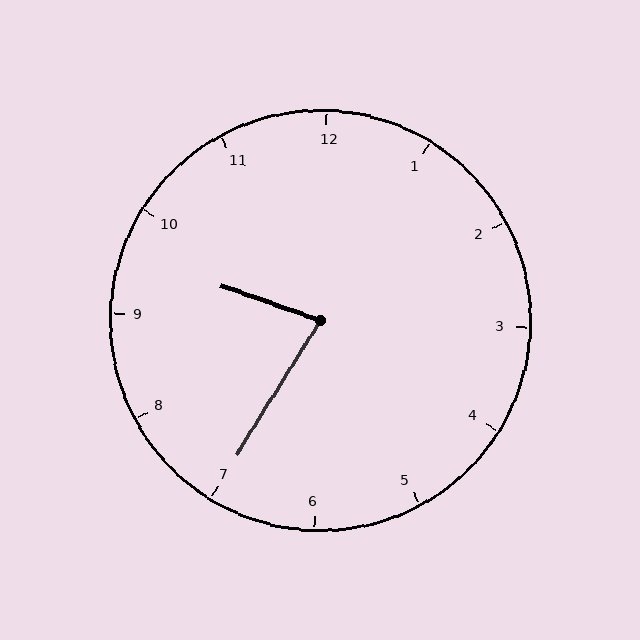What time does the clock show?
9:35.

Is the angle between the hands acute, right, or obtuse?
It is acute.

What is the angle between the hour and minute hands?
Approximately 78 degrees.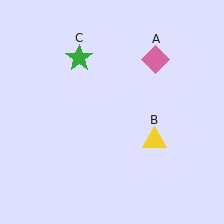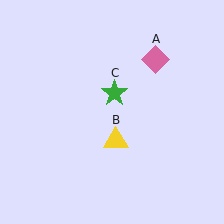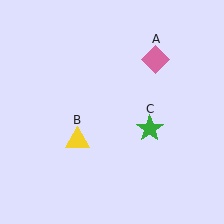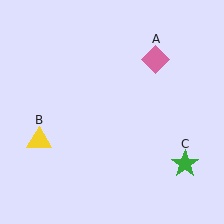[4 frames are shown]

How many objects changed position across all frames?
2 objects changed position: yellow triangle (object B), green star (object C).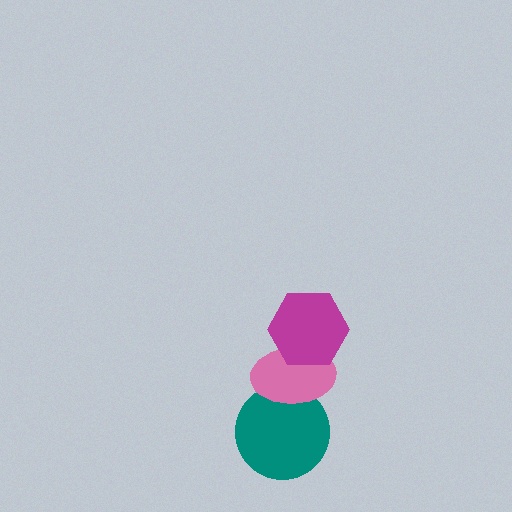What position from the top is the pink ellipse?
The pink ellipse is 2nd from the top.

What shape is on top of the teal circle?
The pink ellipse is on top of the teal circle.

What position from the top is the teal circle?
The teal circle is 3rd from the top.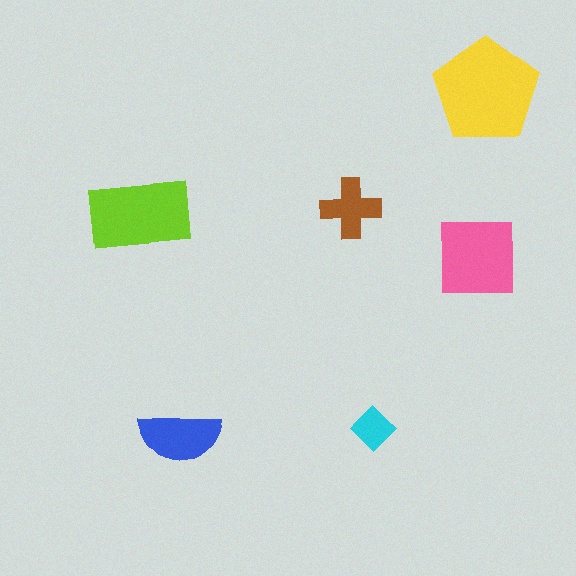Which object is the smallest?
The cyan diamond.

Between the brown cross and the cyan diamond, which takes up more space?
The brown cross.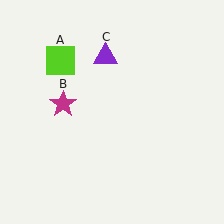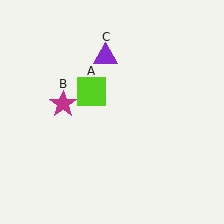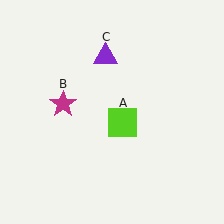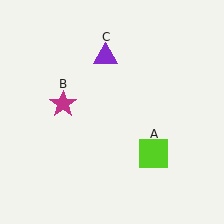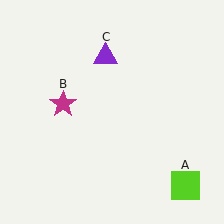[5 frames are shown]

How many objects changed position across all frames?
1 object changed position: lime square (object A).